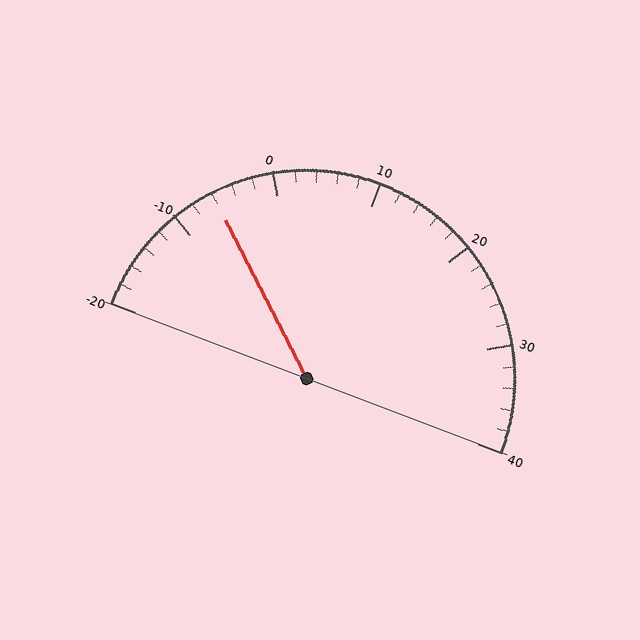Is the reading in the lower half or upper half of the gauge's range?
The reading is in the lower half of the range (-20 to 40).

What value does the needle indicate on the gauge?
The needle indicates approximately -6.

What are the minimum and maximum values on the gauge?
The gauge ranges from -20 to 40.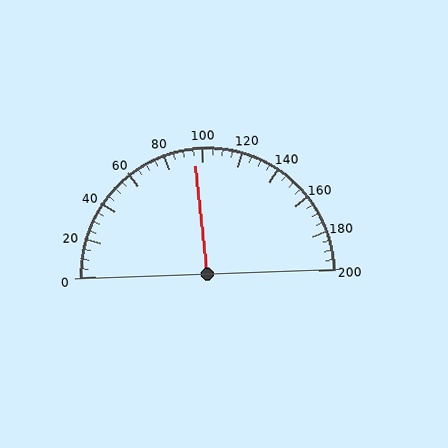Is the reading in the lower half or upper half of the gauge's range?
The reading is in the lower half of the range (0 to 200).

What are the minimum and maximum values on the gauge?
The gauge ranges from 0 to 200.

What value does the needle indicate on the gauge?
The needle indicates approximately 95.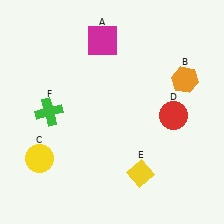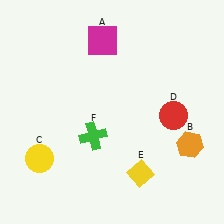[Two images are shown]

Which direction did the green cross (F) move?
The green cross (F) moved right.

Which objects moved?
The objects that moved are: the orange hexagon (B), the green cross (F).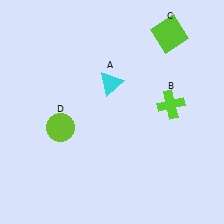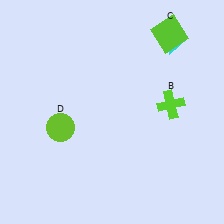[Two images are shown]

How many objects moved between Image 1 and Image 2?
1 object moved between the two images.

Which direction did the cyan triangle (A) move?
The cyan triangle (A) moved right.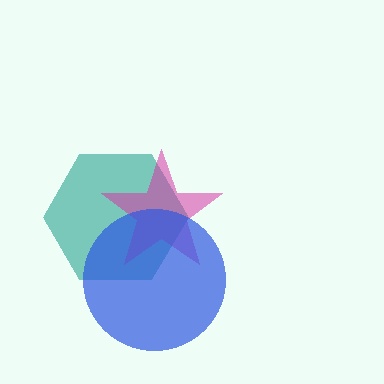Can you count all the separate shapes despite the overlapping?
Yes, there are 3 separate shapes.